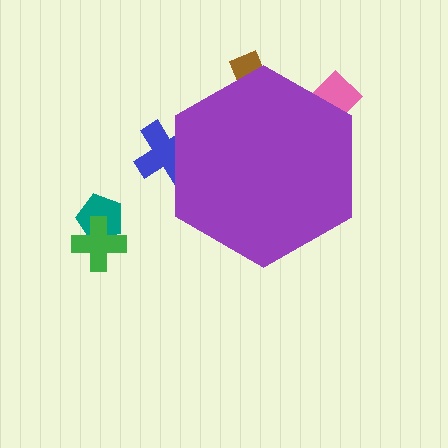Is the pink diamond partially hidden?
Yes, the pink diamond is partially hidden behind the purple hexagon.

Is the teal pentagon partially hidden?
No, the teal pentagon is fully visible.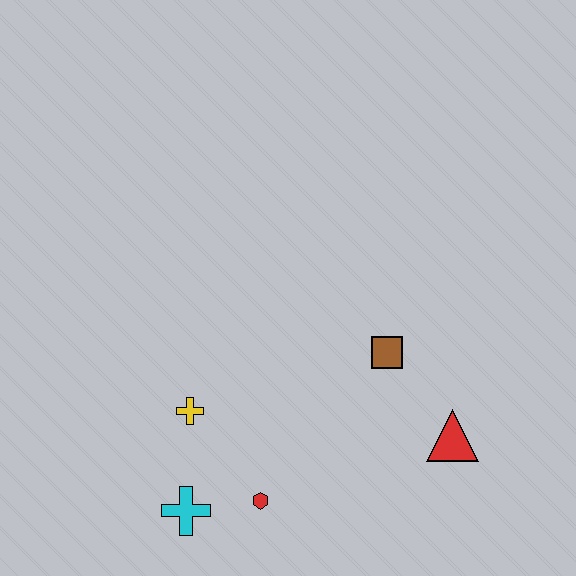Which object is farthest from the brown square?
The cyan cross is farthest from the brown square.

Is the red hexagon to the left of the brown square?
Yes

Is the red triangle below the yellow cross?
Yes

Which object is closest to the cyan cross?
The red hexagon is closest to the cyan cross.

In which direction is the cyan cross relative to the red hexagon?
The cyan cross is to the left of the red hexagon.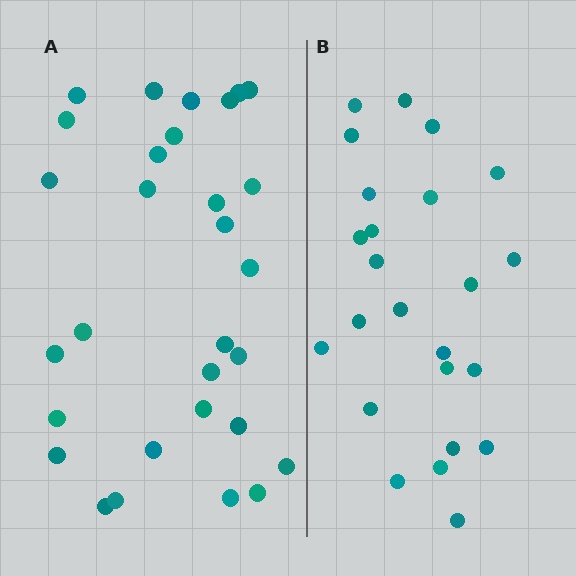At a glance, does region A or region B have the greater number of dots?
Region A (the left region) has more dots.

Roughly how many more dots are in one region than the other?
Region A has about 6 more dots than region B.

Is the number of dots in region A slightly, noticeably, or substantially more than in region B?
Region A has noticeably more, but not dramatically so. The ratio is roughly 1.2 to 1.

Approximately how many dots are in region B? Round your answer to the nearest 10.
About 20 dots. (The exact count is 24, which rounds to 20.)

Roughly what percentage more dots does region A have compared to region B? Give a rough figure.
About 25% more.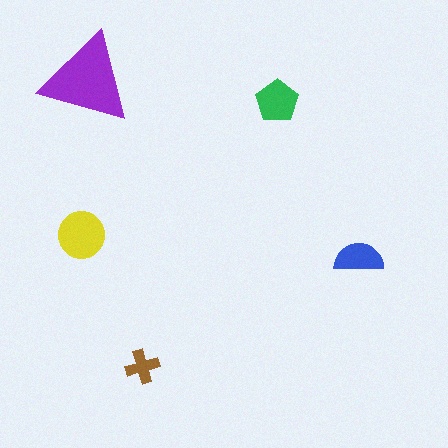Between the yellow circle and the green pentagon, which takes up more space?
The yellow circle.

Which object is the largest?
The purple triangle.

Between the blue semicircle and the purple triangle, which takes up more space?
The purple triangle.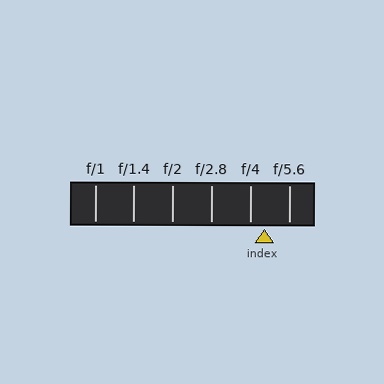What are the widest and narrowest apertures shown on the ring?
The widest aperture shown is f/1 and the narrowest is f/5.6.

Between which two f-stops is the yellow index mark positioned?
The index mark is between f/4 and f/5.6.